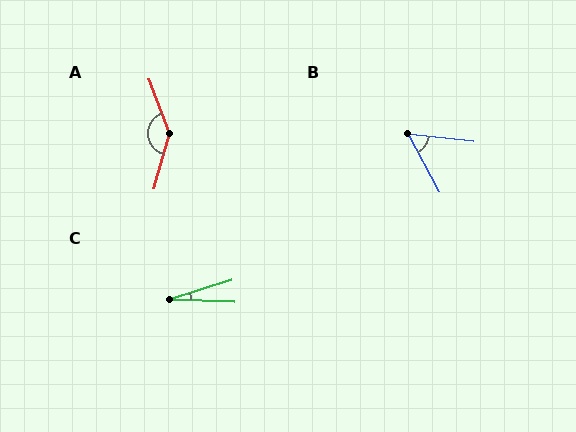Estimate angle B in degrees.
Approximately 56 degrees.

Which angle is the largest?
A, at approximately 144 degrees.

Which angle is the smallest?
C, at approximately 19 degrees.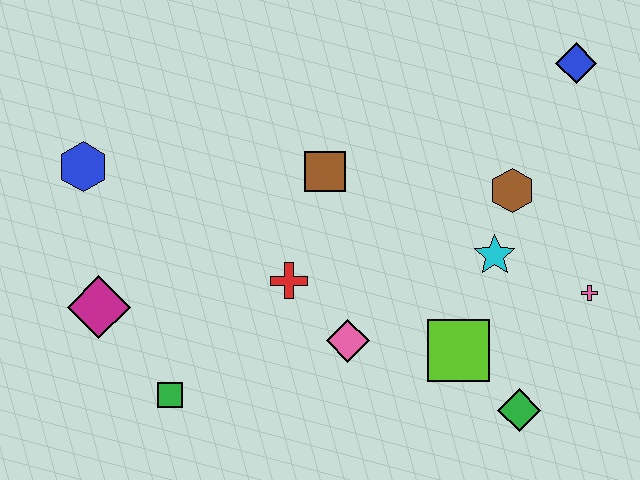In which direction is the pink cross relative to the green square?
The pink cross is to the right of the green square.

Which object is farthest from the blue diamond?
The magenta diamond is farthest from the blue diamond.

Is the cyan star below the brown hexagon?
Yes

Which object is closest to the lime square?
The green diamond is closest to the lime square.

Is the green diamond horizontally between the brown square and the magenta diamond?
No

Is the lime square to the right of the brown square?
Yes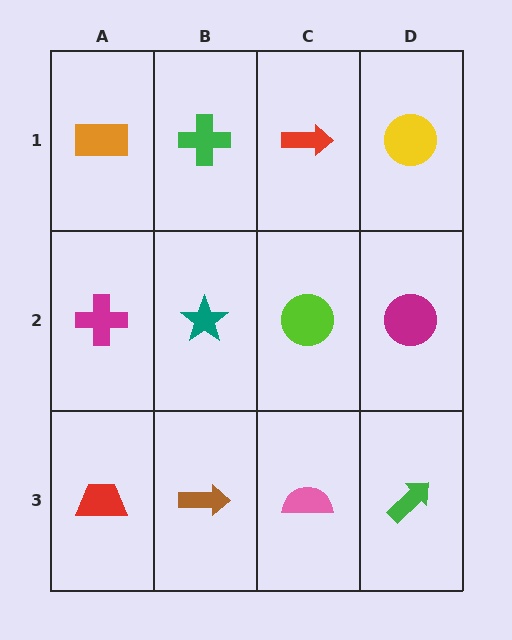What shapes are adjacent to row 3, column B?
A teal star (row 2, column B), a red trapezoid (row 3, column A), a pink semicircle (row 3, column C).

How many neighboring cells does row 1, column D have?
2.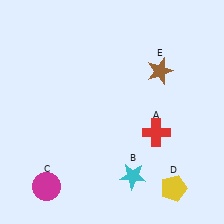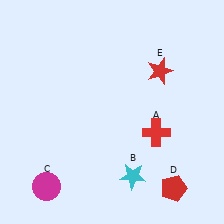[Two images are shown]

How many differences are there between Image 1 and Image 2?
There are 2 differences between the two images.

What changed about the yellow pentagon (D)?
In Image 1, D is yellow. In Image 2, it changed to red.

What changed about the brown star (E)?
In Image 1, E is brown. In Image 2, it changed to red.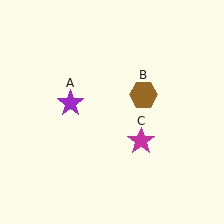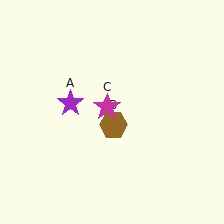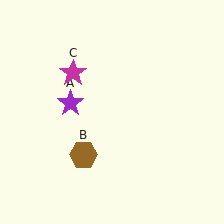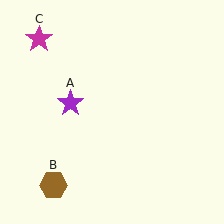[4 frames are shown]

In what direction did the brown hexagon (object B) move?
The brown hexagon (object B) moved down and to the left.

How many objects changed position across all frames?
2 objects changed position: brown hexagon (object B), magenta star (object C).